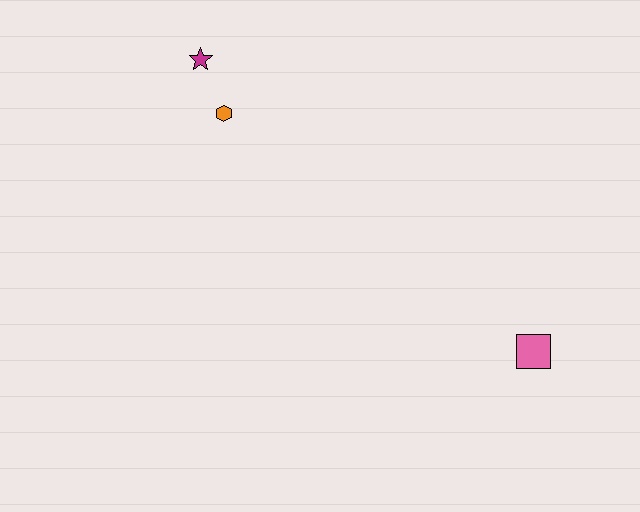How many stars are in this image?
There is 1 star.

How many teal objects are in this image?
There are no teal objects.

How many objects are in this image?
There are 3 objects.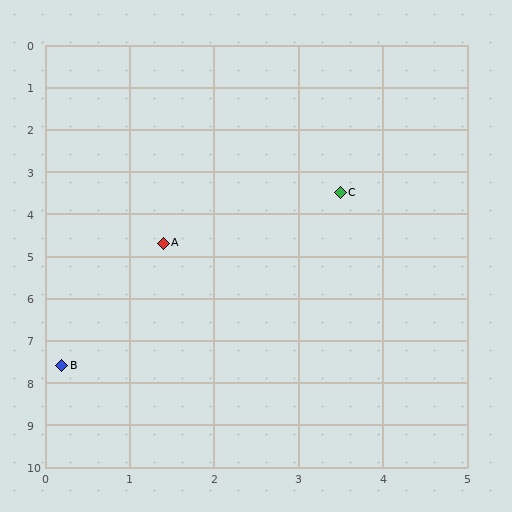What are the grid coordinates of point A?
Point A is at approximately (1.4, 4.7).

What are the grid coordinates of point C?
Point C is at approximately (3.5, 3.5).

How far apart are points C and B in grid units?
Points C and B are about 5.3 grid units apart.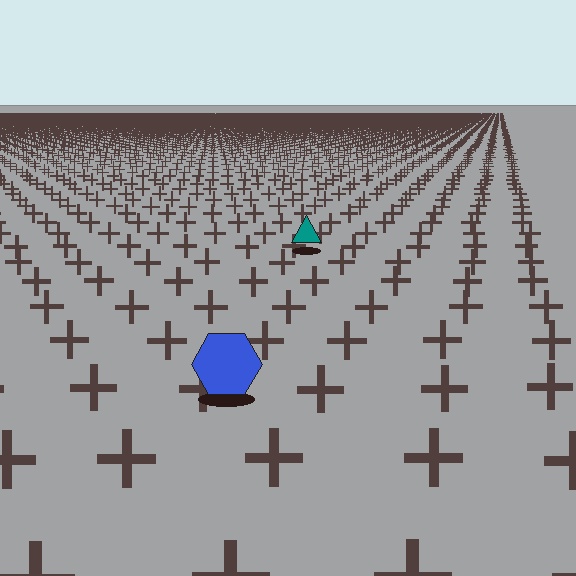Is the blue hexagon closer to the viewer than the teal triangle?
Yes. The blue hexagon is closer — you can tell from the texture gradient: the ground texture is coarser near it.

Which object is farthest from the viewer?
The teal triangle is farthest from the viewer. It appears smaller and the ground texture around it is denser.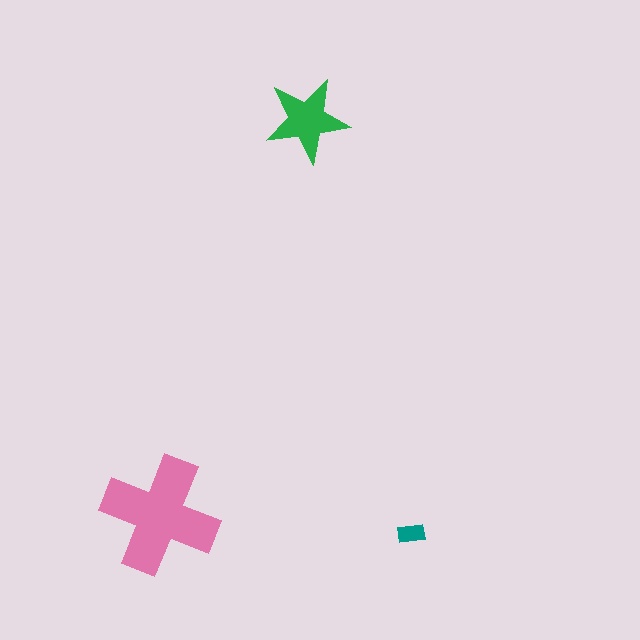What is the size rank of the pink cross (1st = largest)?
1st.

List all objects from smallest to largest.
The teal rectangle, the green star, the pink cross.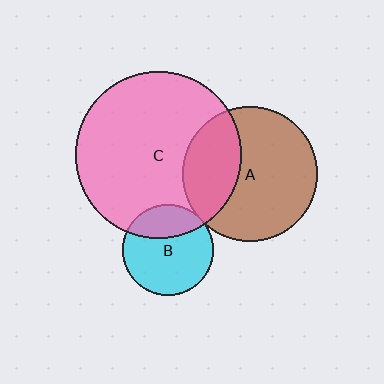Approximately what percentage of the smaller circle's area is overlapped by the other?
Approximately 30%.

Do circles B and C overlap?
Yes.